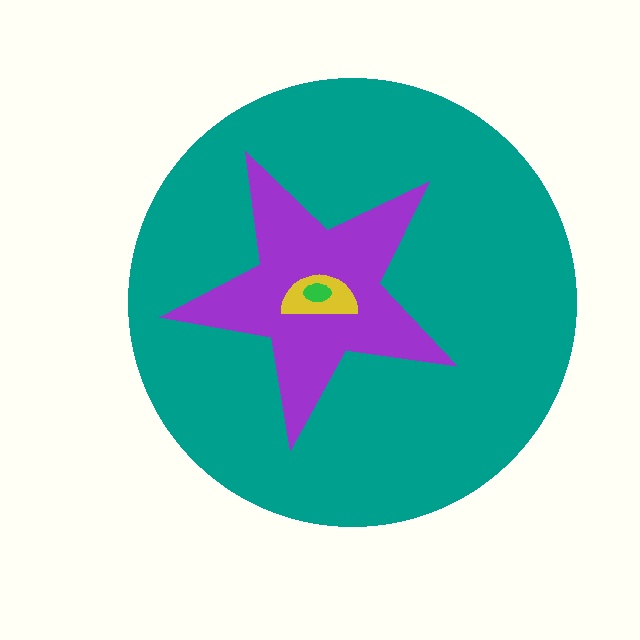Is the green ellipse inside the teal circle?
Yes.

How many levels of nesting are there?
4.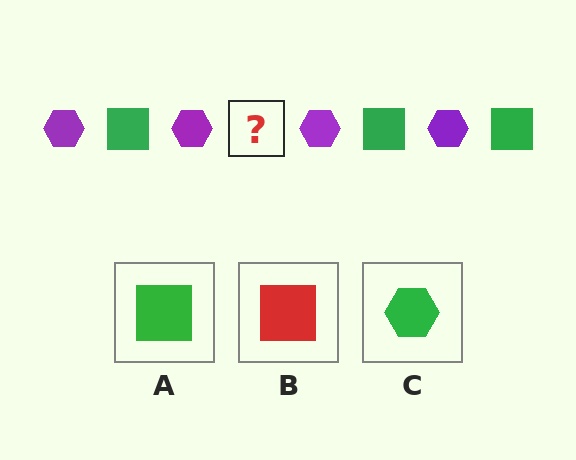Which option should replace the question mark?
Option A.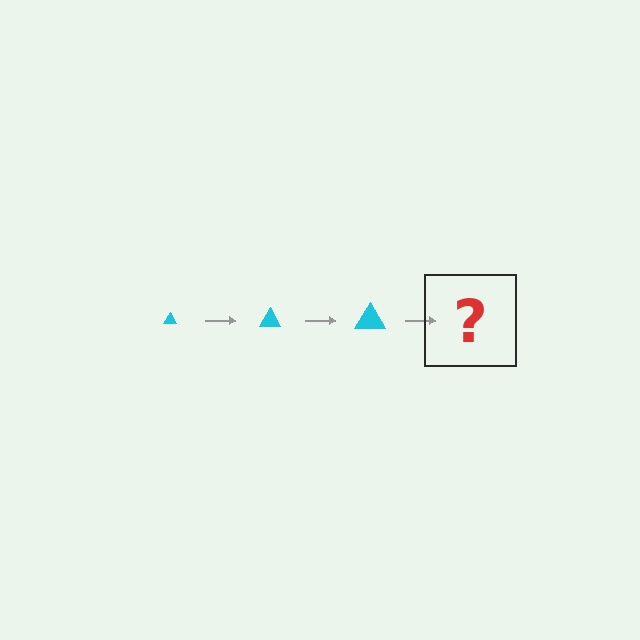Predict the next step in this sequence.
The next step is a cyan triangle, larger than the previous one.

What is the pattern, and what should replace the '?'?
The pattern is that the triangle gets progressively larger each step. The '?' should be a cyan triangle, larger than the previous one.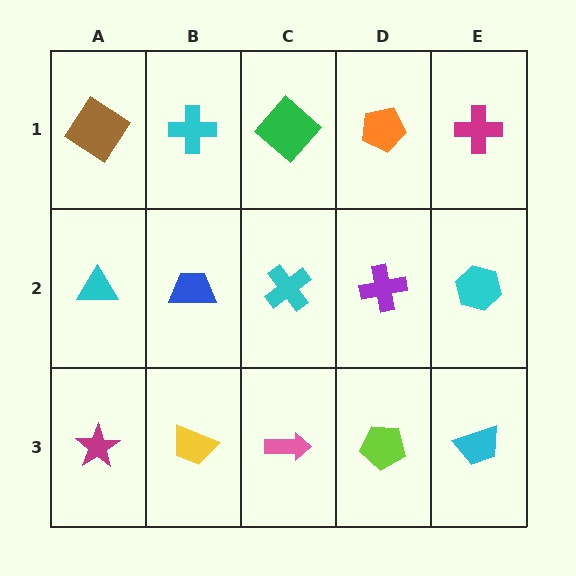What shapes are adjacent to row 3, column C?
A cyan cross (row 2, column C), a yellow trapezoid (row 3, column B), a lime pentagon (row 3, column D).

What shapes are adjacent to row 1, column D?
A purple cross (row 2, column D), a green diamond (row 1, column C), a magenta cross (row 1, column E).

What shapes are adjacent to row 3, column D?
A purple cross (row 2, column D), a pink arrow (row 3, column C), a cyan trapezoid (row 3, column E).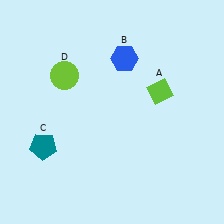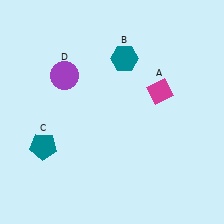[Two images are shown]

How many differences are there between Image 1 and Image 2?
There are 3 differences between the two images.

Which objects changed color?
A changed from lime to magenta. B changed from blue to teal. D changed from lime to purple.